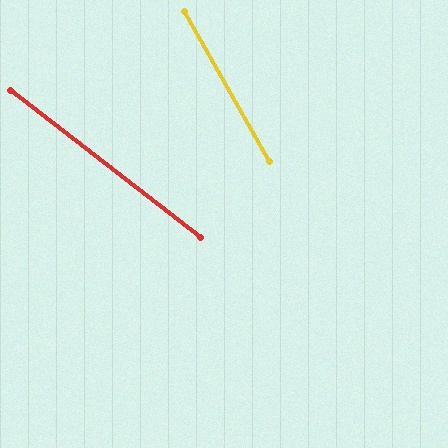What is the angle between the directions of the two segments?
Approximately 22 degrees.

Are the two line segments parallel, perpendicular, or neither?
Neither parallel nor perpendicular — they differ by about 22°.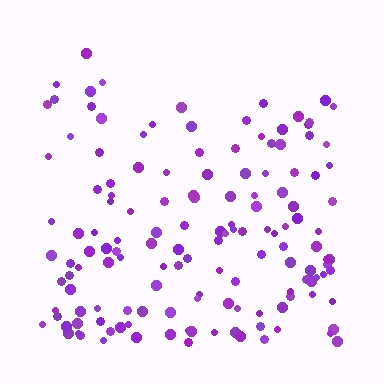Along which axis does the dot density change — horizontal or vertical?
Vertical.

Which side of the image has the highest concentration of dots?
The bottom.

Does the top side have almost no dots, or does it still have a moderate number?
Still a moderate number, just noticeably fewer than the bottom.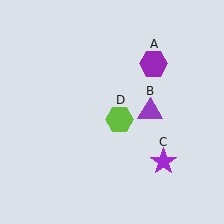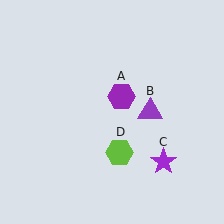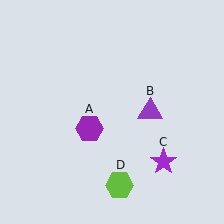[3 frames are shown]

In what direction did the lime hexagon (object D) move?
The lime hexagon (object D) moved down.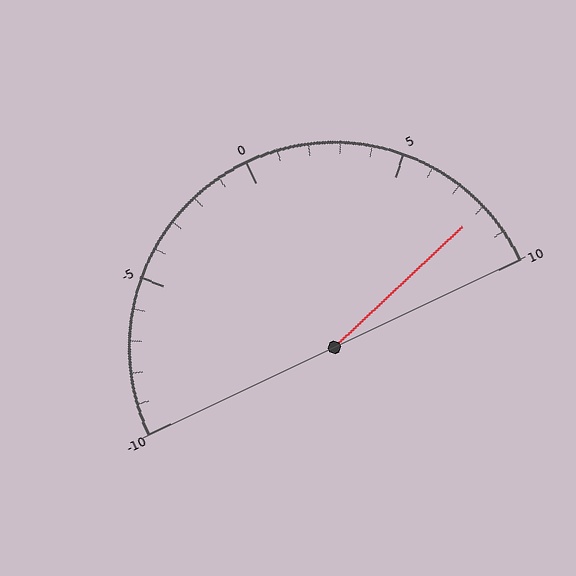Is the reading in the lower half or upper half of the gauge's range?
The reading is in the upper half of the range (-10 to 10).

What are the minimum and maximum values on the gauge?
The gauge ranges from -10 to 10.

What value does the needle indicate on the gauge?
The needle indicates approximately 8.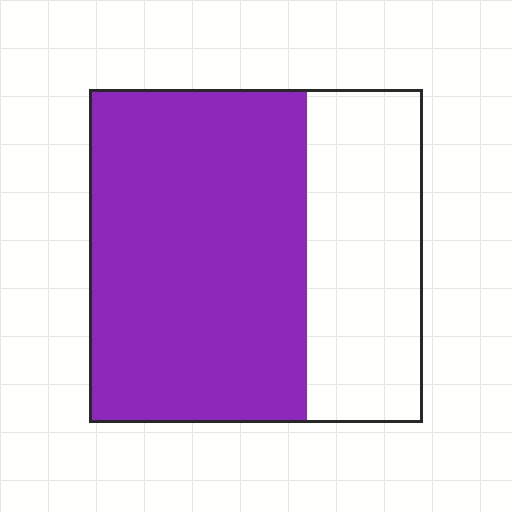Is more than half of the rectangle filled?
Yes.